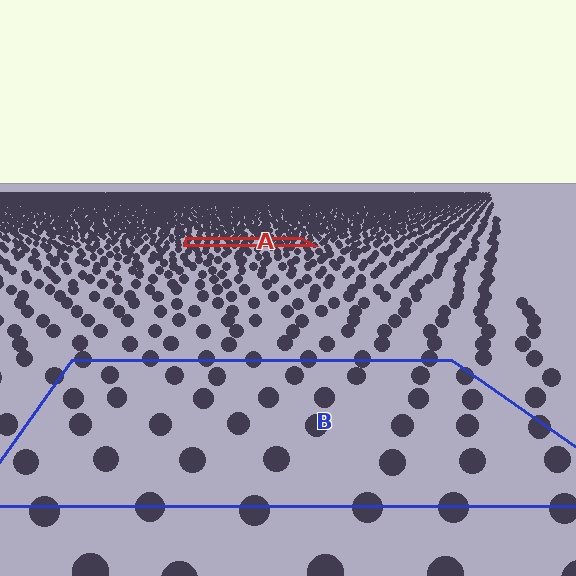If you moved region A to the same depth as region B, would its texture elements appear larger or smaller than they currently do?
They would appear larger. At a closer depth, the same texture elements are projected at a bigger on-screen size.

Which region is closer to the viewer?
Region B is closer. The texture elements there are larger and more spread out.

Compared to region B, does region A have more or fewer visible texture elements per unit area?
Region A has more texture elements per unit area — they are packed more densely because it is farther away.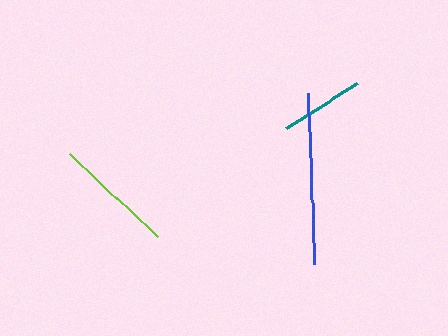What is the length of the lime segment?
The lime segment is approximately 121 pixels long.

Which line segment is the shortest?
The teal line is the shortest at approximately 83 pixels.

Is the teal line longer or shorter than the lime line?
The lime line is longer than the teal line.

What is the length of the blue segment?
The blue segment is approximately 171 pixels long.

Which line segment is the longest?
The blue line is the longest at approximately 171 pixels.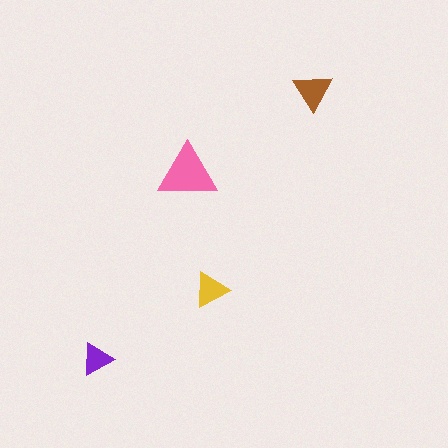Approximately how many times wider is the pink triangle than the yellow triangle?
About 1.5 times wider.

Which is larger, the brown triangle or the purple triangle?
The brown one.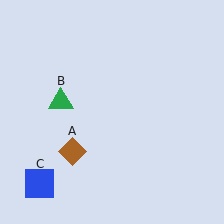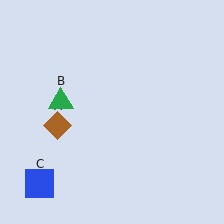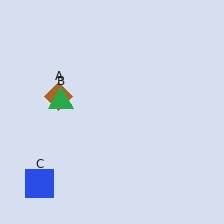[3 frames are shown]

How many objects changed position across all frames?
1 object changed position: brown diamond (object A).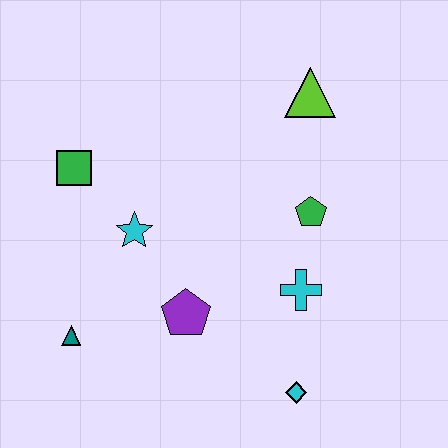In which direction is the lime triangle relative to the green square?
The lime triangle is to the right of the green square.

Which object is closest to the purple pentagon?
The cyan star is closest to the purple pentagon.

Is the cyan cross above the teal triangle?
Yes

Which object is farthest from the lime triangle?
The teal triangle is farthest from the lime triangle.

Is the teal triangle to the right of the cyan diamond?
No